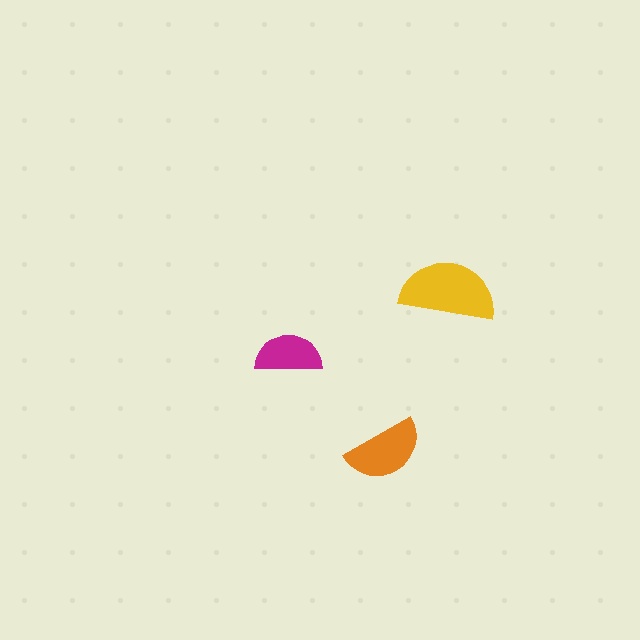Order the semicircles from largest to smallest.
the yellow one, the orange one, the magenta one.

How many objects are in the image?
There are 3 objects in the image.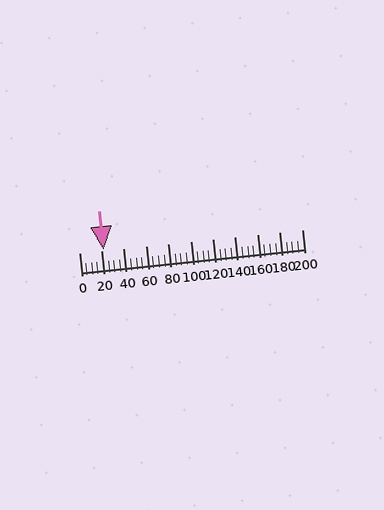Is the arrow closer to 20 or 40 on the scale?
The arrow is closer to 20.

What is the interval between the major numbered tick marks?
The major tick marks are spaced 20 units apart.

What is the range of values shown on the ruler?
The ruler shows values from 0 to 200.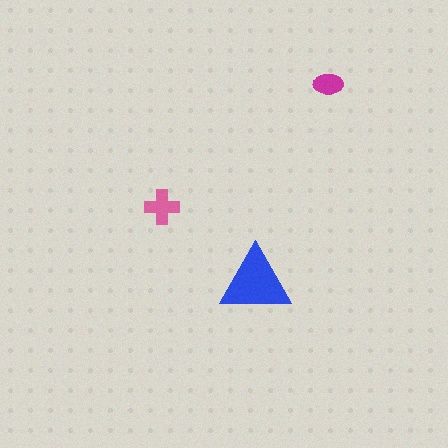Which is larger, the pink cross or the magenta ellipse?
The pink cross.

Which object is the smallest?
The magenta ellipse.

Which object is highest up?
The magenta ellipse is topmost.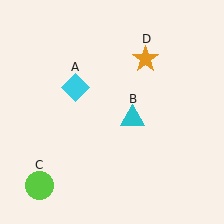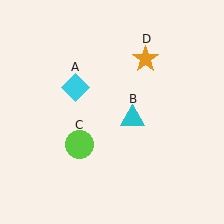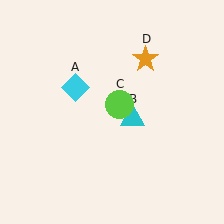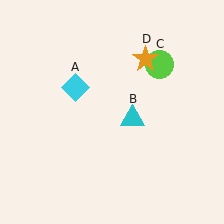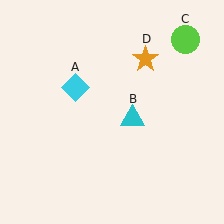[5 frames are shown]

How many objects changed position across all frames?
1 object changed position: lime circle (object C).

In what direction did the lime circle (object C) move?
The lime circle (object C) moved up and to the right.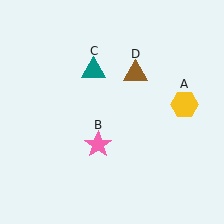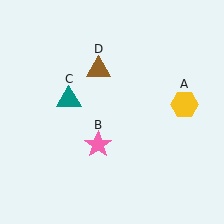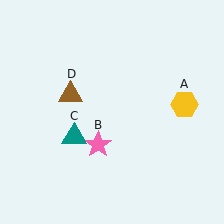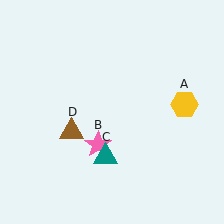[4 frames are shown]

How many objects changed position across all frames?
2 objects changed position: teal triangle (object C), brown triangle (object D).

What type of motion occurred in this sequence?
The teal triangle (object C), brown triangle (object D) rotated counterclockwise around the center of the scene.